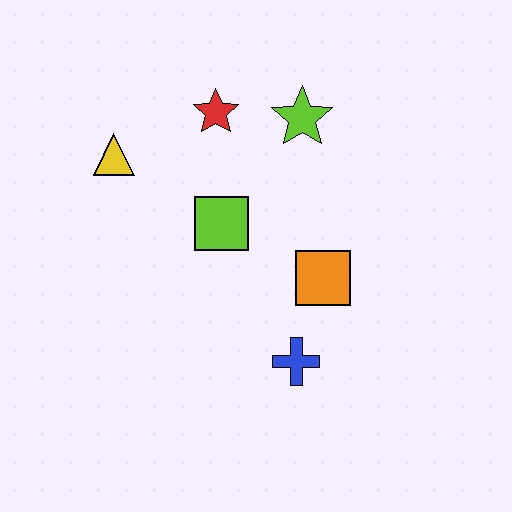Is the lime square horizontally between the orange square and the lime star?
No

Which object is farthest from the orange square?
The yellow triangle is farthest from the orange square.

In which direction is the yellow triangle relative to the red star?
The yellow triangle is to the left of the red star.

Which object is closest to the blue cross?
The orange square is closest to the blue cross.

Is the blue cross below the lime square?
Yes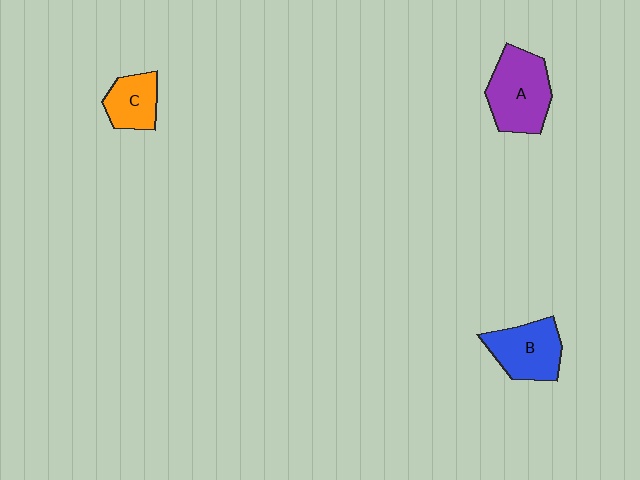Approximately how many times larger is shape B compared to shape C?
Approximately 1.4 times.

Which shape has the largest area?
Shape A (purple).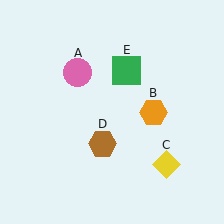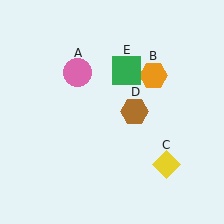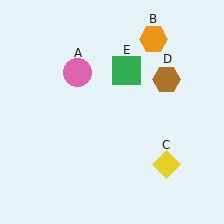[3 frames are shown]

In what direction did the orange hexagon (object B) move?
The orange hexagon (object B) moved up.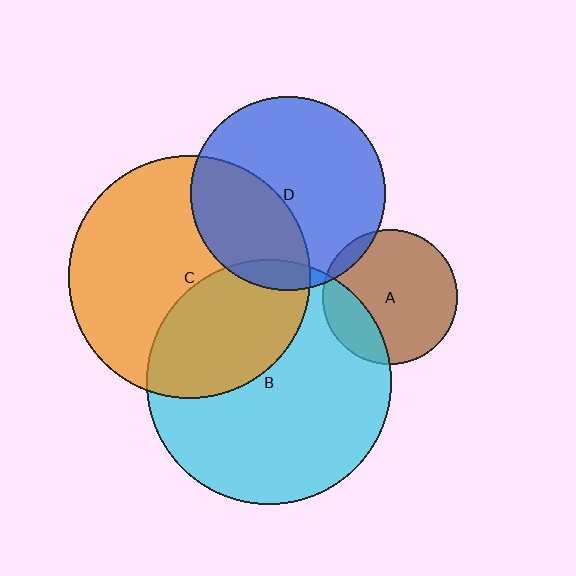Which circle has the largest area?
Circle B (cyan).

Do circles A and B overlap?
Yes.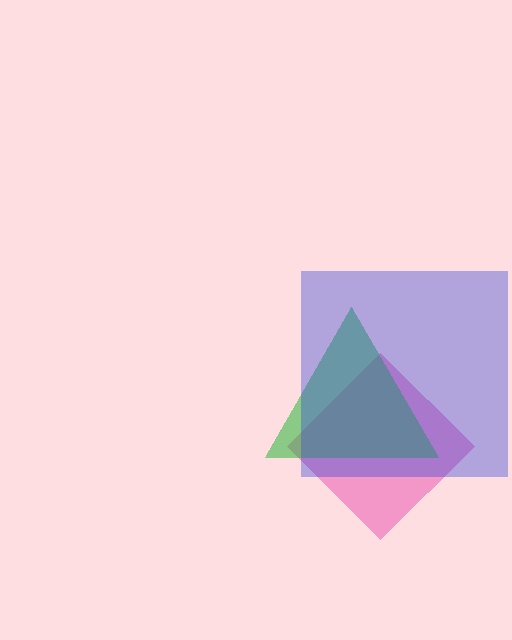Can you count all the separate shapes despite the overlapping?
Yes, there are 3 separate shapes.